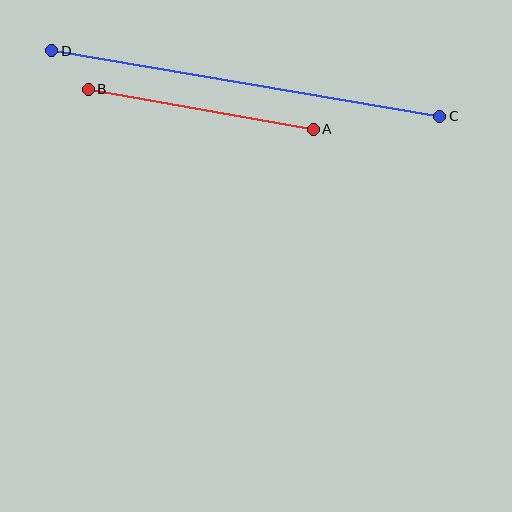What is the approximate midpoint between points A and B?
The midpoint is at approximately (201, 109) pixels.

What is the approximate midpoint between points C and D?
The midpoint is at approximately (246, 83) pixels.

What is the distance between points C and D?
The distance is approximately 393 pixels.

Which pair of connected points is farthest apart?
Points C and D are farthest apart.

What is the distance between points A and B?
The distance is approximately 229 pixels.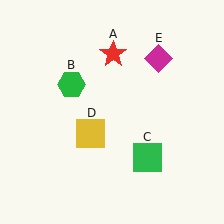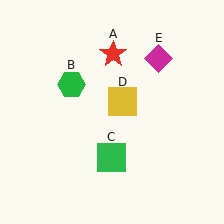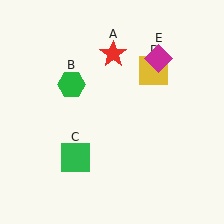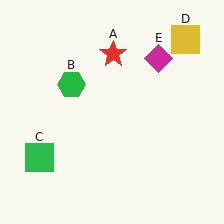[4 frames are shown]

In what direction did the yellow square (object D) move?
The yellow square (object D) moved up and to the right.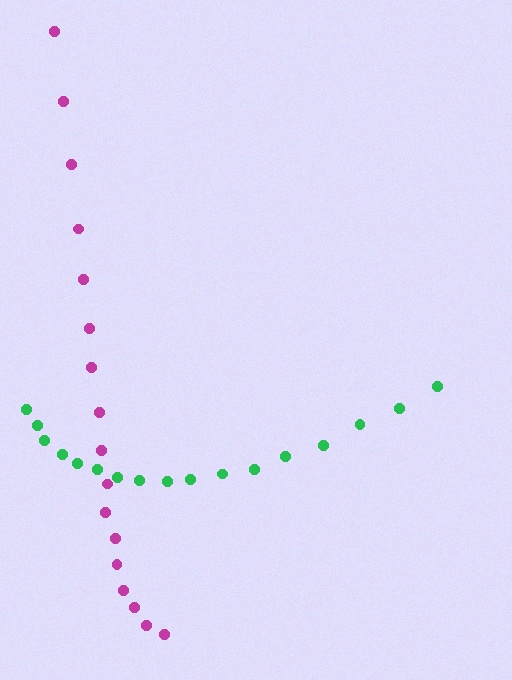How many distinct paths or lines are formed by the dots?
There are 2 distinct paths.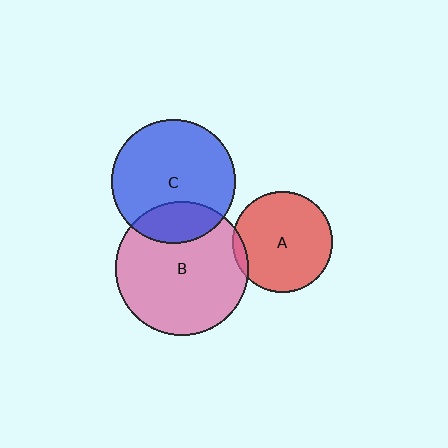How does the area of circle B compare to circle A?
Approximately 1.8 times.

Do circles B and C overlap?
Yes.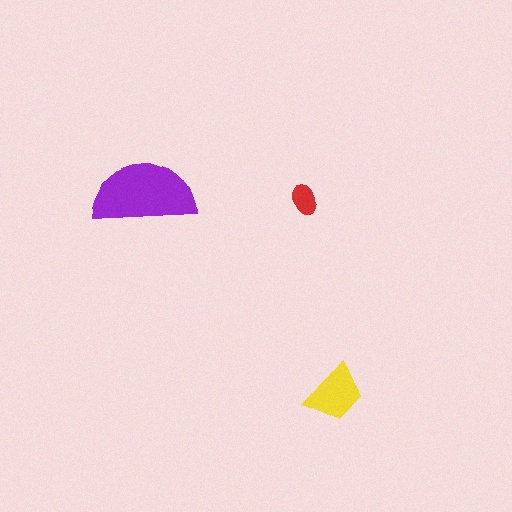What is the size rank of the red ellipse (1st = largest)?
3rd.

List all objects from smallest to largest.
The red ellipse, the yellow trapezoid, the purple semicircle.